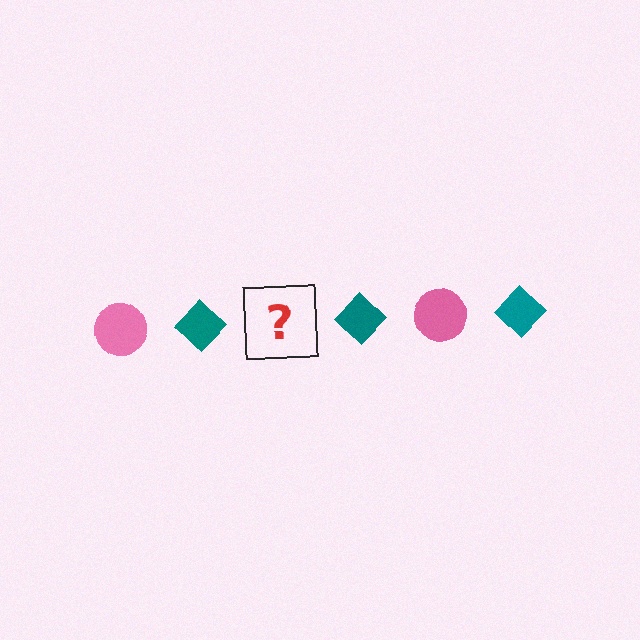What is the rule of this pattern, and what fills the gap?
The rule is that the pattern alternates between pink circle and teal diamond. The gap should be filled with a pink circle.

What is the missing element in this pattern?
The missing element is a pink circle.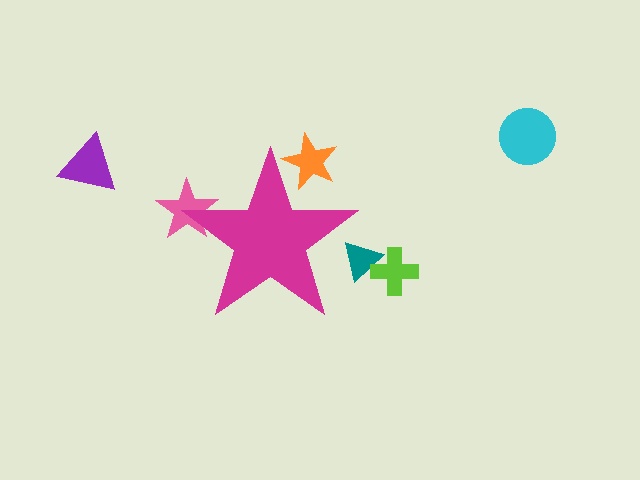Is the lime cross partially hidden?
No, the lime cross is fully visible.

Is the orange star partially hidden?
Yes, the orange star is partially hidden behind the magenta star.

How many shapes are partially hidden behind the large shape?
3 shapes are partially hidden.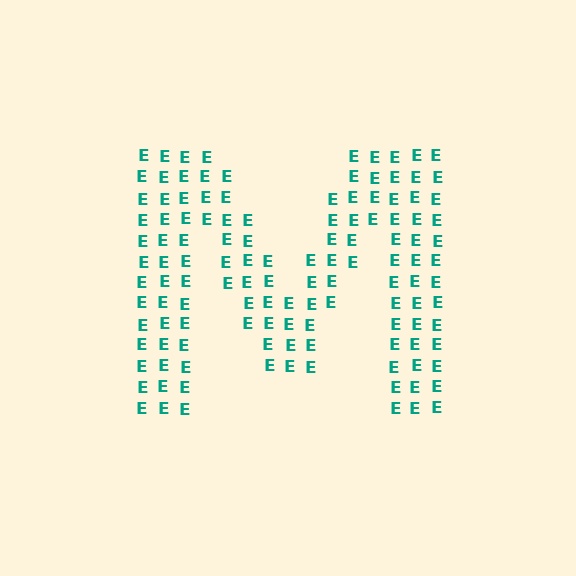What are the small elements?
The small elements are letter E's.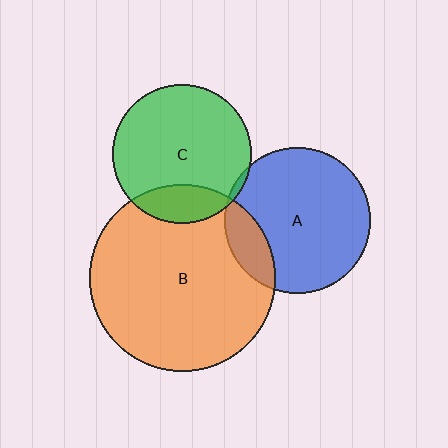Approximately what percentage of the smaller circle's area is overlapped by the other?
Approximately 5%.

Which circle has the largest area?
Circle B (orange).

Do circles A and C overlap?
Yes.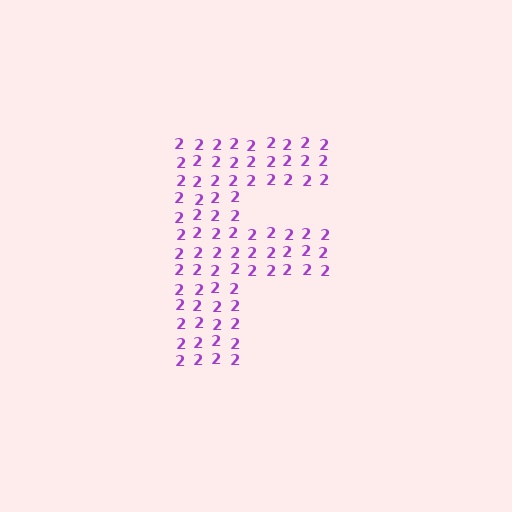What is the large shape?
The large shape is the letter F.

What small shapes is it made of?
It is made of small digit 2's.